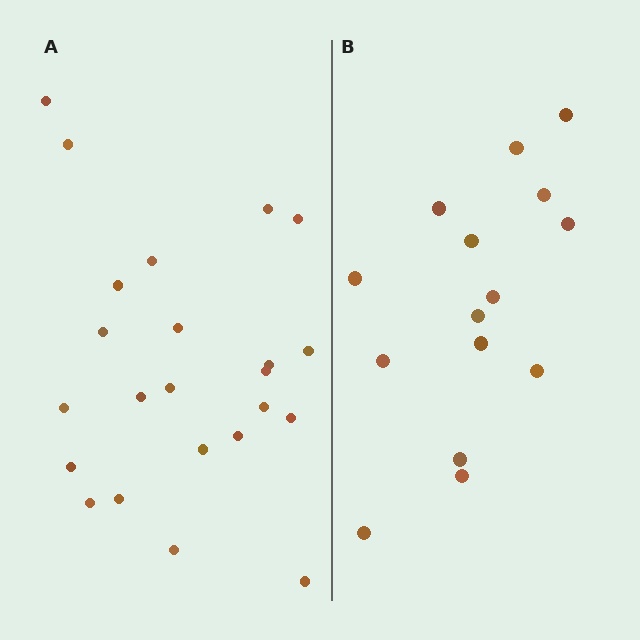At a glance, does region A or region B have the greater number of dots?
Region A (the left region) has more dots.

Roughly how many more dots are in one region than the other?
Region A has roughly 8 or so more dots than region B.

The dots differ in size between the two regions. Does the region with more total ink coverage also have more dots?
No. Region B has more total ink coverage because its dots are larger, but region A actually contains more individual dots. Total area can be misleading — the number of items is what matters here.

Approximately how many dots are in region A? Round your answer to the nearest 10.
About 20 dots. (The exact count is 23, which rounds to 20.)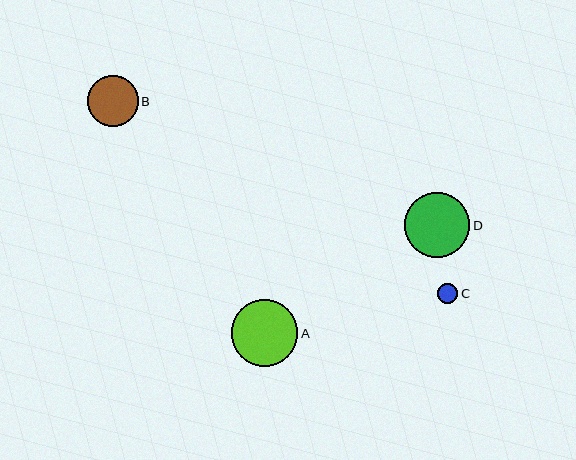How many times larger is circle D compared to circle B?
Circle D is approximately 1.3 times the size of circle B.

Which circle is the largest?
Circle A is the largest with a size of approximately 66 pixels.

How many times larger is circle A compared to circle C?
Circle A is approximately 3.3 times the size of circle C.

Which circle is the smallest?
Circle C is the smallest with a size of approximately 20 pixels.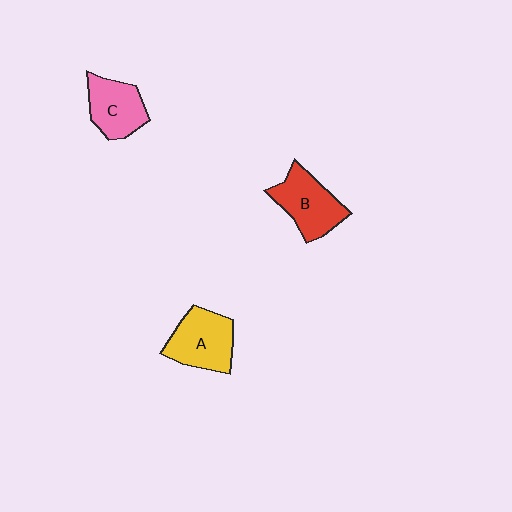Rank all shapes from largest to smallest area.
From largest to smallest: A (yellow), B (red), C (pink).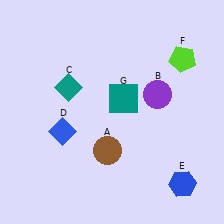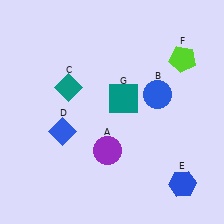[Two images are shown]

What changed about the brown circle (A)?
In Image 1, A is brown. In Image 2, it changed to purple.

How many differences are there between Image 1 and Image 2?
There are 2 differences between the two images.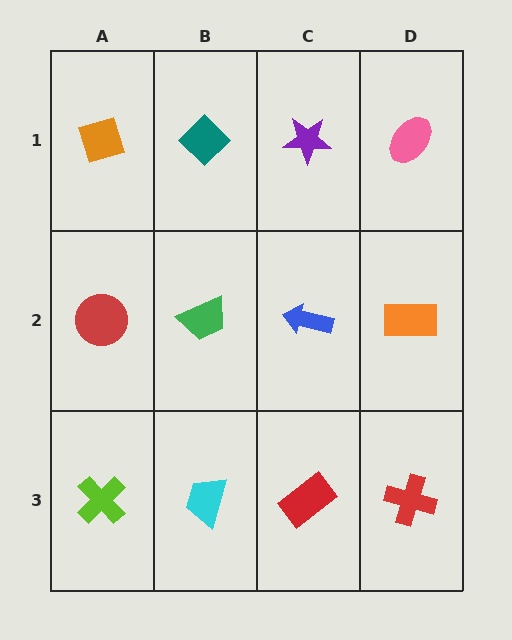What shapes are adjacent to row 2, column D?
A pink ellipse (row 1, column D), a red cross (row 3, column D), a blue arrow (row 2, column C).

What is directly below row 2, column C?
A red rectangle.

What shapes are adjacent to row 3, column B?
A green trapezoid (row 2, column B), a lime cross (row 3, column A), a red rectangle (row 3, column C).